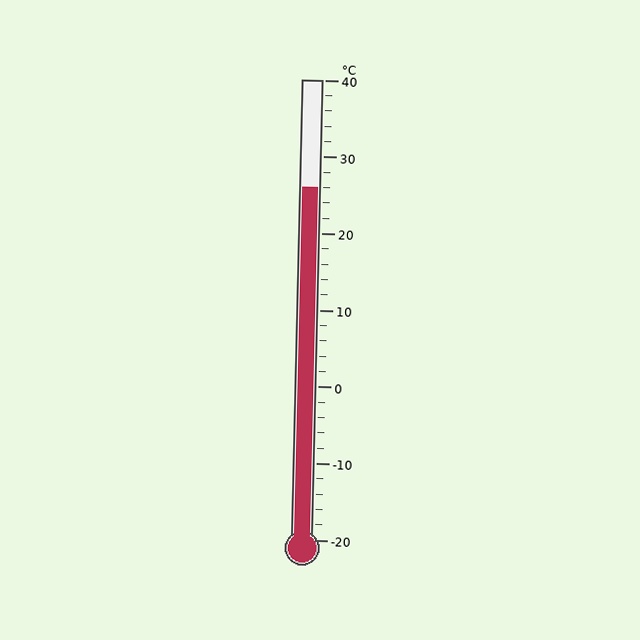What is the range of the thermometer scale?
The thermometer scale ranges from -20°C to 40°C.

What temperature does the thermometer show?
The thermometer shows approximately 26°C.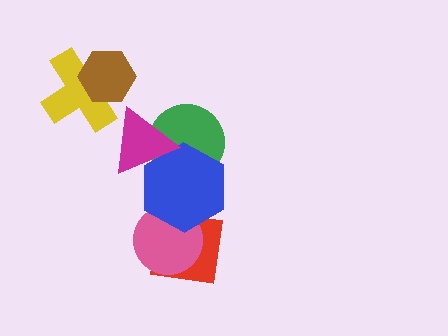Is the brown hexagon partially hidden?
No, no other shape covers it.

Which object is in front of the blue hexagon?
The magenta triangle is in front of the blue hexagon.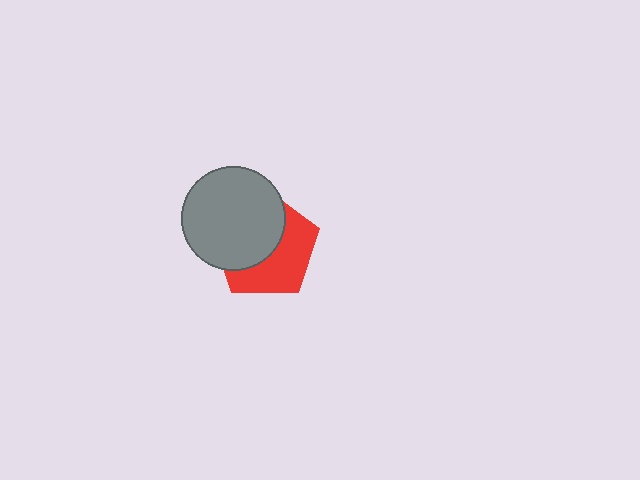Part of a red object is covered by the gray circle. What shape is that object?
It is a pentagon.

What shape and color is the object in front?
The object in front is a gray circle.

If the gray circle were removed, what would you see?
You would see the complete red pentagon.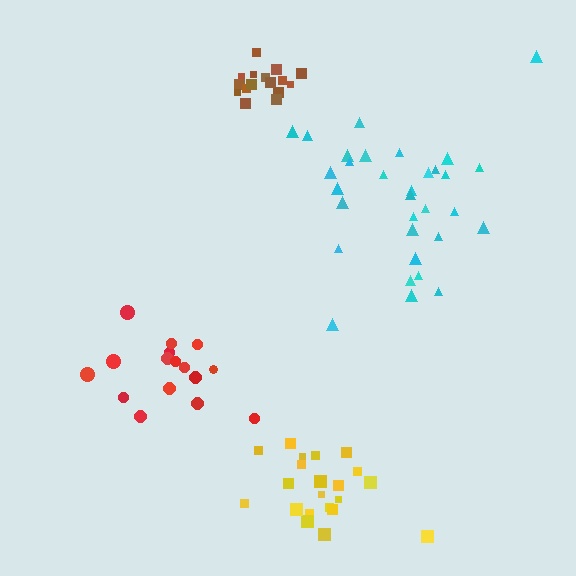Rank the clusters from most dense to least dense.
brown, yellow, cyan, red.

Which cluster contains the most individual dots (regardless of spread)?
Cyan (32).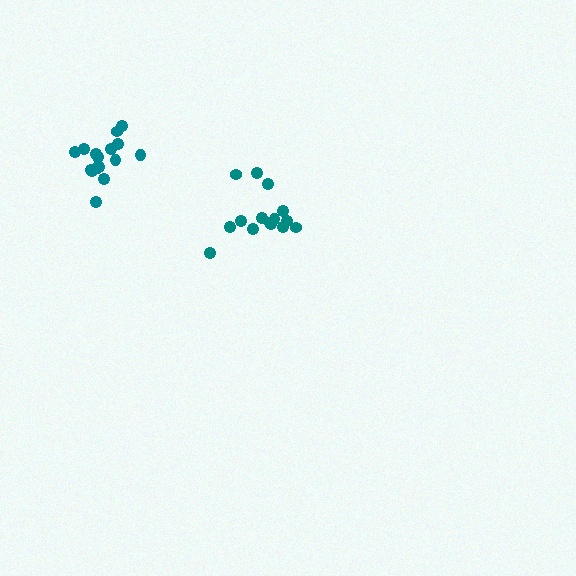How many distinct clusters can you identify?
There are 2 distinct clusters.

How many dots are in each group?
Group 1: 15 dots, Group 2: 17 dots (32 total).